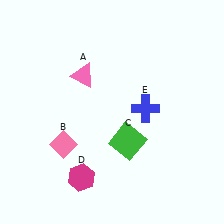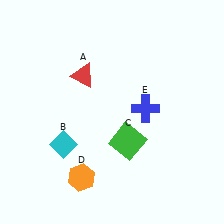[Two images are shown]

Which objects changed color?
A changed from pink to red. B changed from pink to cyan. D changed from magenta to orange.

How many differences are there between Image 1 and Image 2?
There are 3 differences between the two images.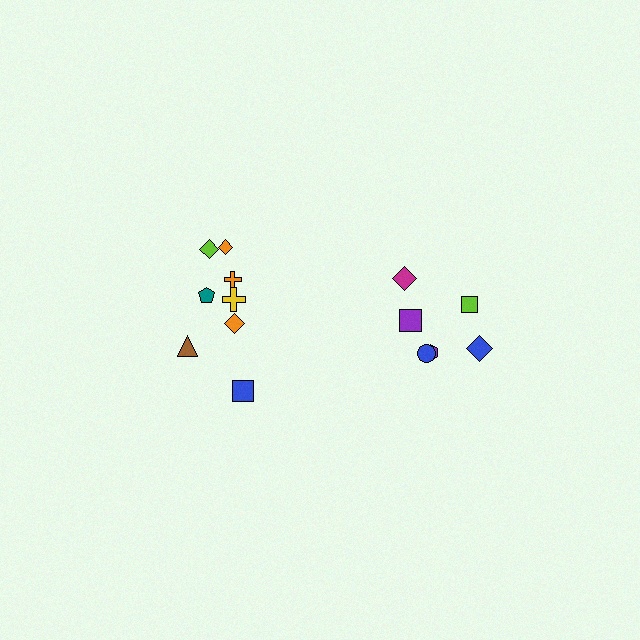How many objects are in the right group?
There are 6 objects.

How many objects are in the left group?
There are 8 objects.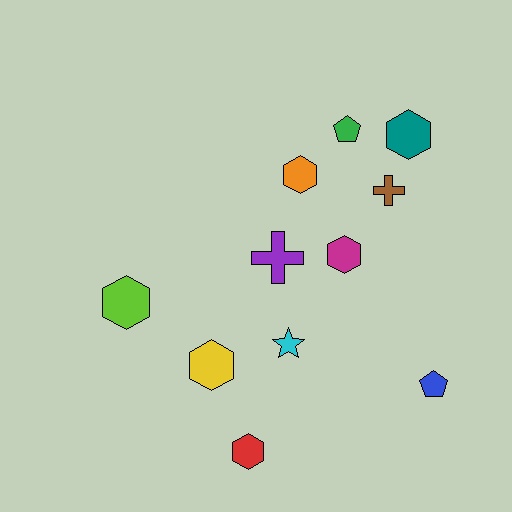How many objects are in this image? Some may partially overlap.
There are 11 objects.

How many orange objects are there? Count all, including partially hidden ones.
There is 1 orange object.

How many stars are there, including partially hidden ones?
There is 1 star.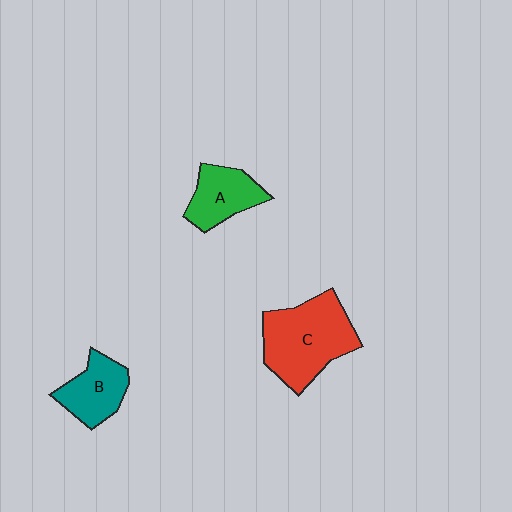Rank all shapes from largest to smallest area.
From largest to smallest: C (red), B (teal), A (green).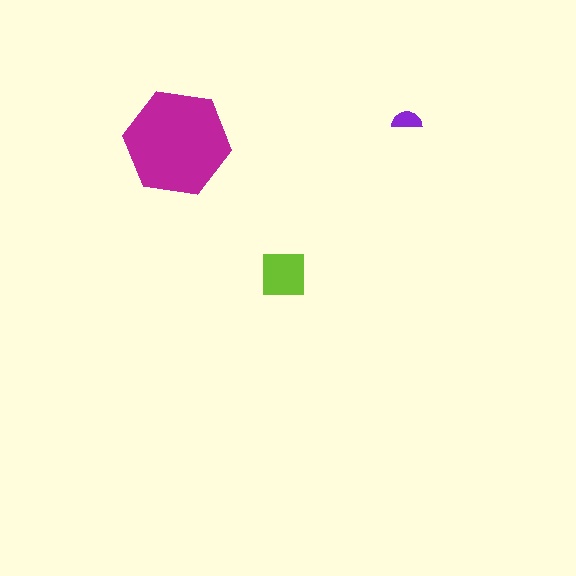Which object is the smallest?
The purple semicircle.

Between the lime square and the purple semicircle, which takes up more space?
The lime square.